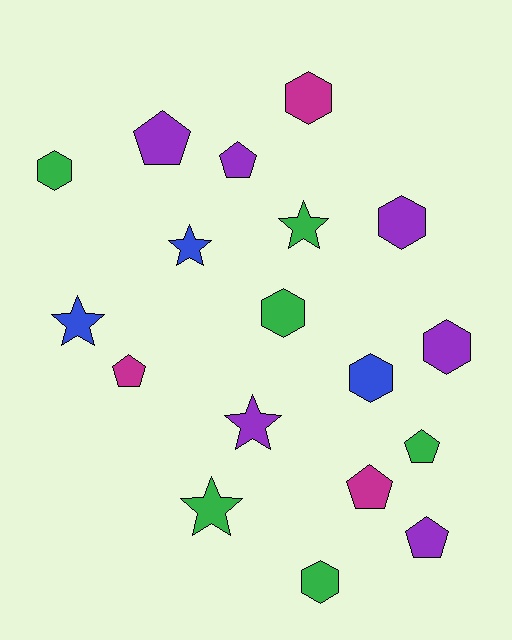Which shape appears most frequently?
Hexagon, with 7 objects.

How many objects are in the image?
There are 18 objects.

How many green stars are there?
There are 2 green stars.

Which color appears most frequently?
Purple, with 6 objects.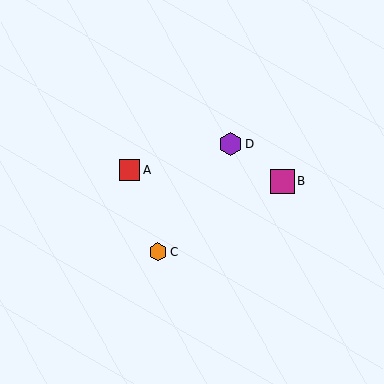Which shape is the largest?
The magenta square (labeled B) is the largest.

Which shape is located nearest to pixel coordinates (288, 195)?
The magenta square (labeled B) at (282, 182) is nearest to that location.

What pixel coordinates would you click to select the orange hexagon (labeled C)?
Click at (157, 251) to select the orange hexagon C.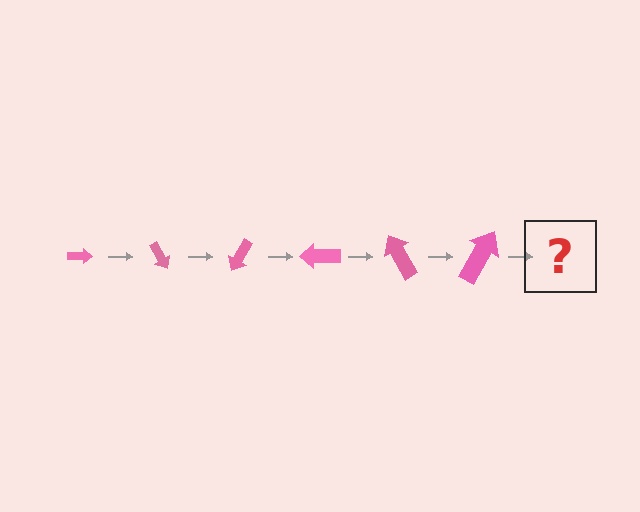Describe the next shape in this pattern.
It should be an arrow, larger than the previous one and rotated 360 degrees from the start.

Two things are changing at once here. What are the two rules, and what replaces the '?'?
The two rules are that the arrow grows larger each step and it rotates 60 degrees each step. The '?' should be an arrow, larger than the previous one and rotated 360 degrees from the start.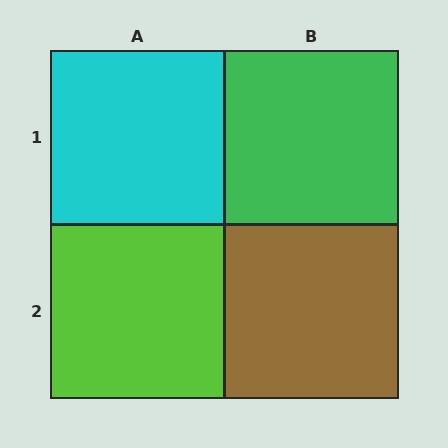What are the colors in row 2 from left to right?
Lime, brown.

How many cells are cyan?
1 cell is cyan.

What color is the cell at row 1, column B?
Green.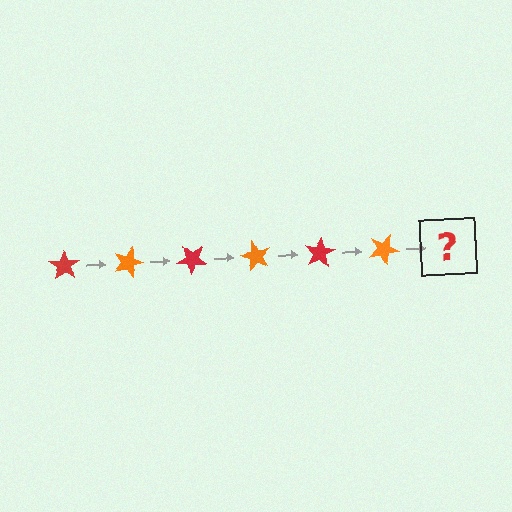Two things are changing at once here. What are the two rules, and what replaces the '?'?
The two rules are that it rotates 20 degrees each step and the color cycles through red and orange. The '?' should be a red star, rotated 120 degrees from the start.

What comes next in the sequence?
The next element should be a red star, rotated 120 degrees from the start.